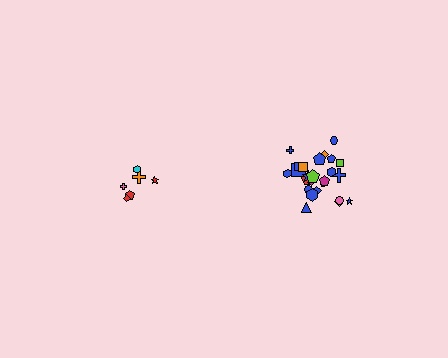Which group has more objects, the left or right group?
The right group.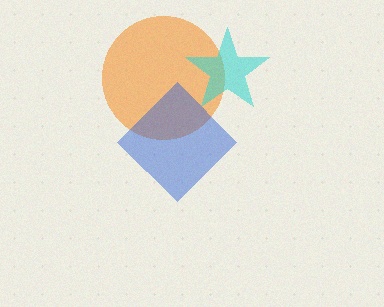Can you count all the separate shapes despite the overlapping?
Yes, there are 3 separate shapes.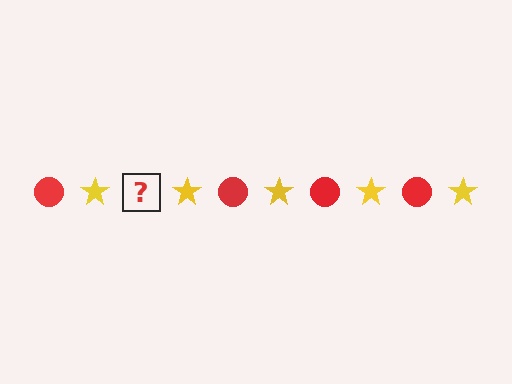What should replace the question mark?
The question mark should be replaced with a red circle.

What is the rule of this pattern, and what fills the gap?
The rule is that the pattern alternates between red circle and yellow star. The gap should be filled with a red circle.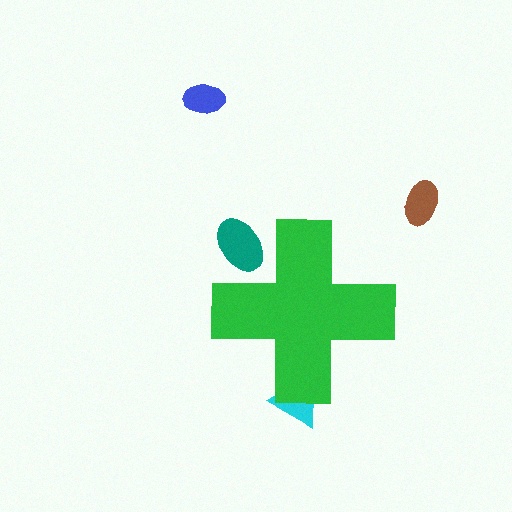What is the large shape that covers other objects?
A green cross.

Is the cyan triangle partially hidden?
Yes, the cyan triangle is partially hidden behind the green cross.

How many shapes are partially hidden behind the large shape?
2 shapes are partially hidden.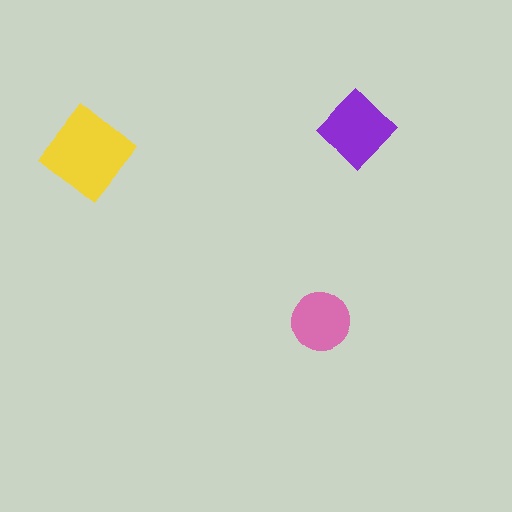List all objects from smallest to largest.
The pink circle, the purple diamond, the yellow diamond.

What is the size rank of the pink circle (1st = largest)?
3rd.